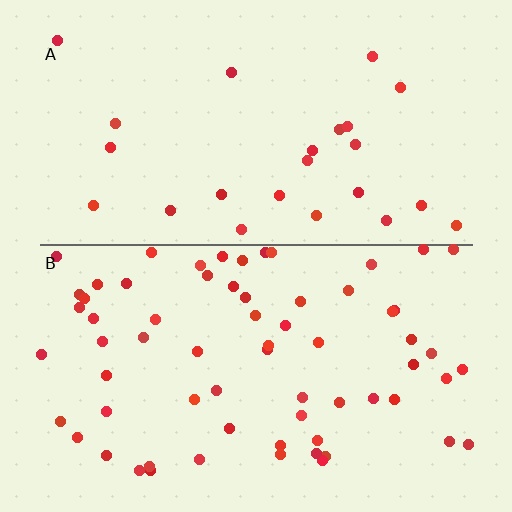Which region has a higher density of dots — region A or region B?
B (the bottom).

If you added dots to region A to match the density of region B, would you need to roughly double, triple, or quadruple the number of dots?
Approximately triple.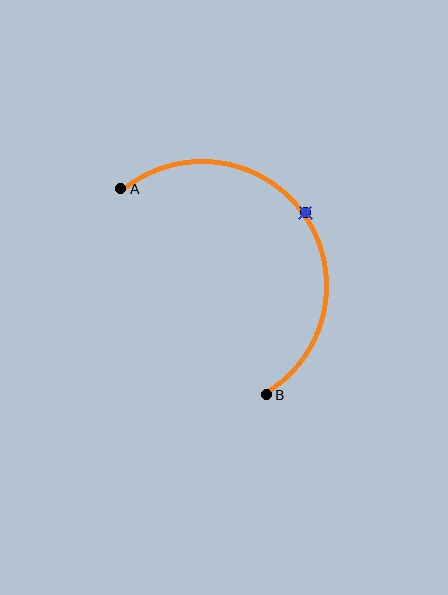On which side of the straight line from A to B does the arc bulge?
The arc bulges above and to the right of the straight line connecting A and B.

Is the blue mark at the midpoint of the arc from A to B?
Yes. The blue mark lies on the arc at equal arc-length from both A and B — it is the arc midpoint.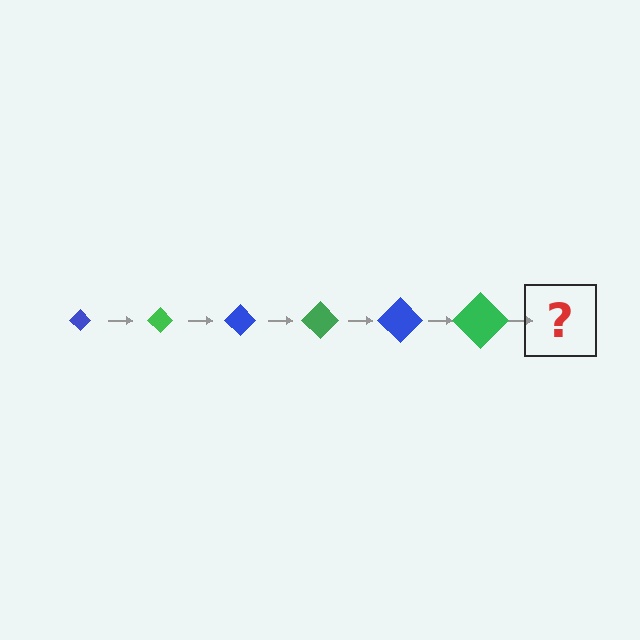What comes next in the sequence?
The next element should be a blue diamond, larger than the previous one.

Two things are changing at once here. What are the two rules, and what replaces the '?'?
The two rules are that the diamond grows larger each step and the color cycles through blue and green. The '?' should be a blue diamond, larger than the previous one.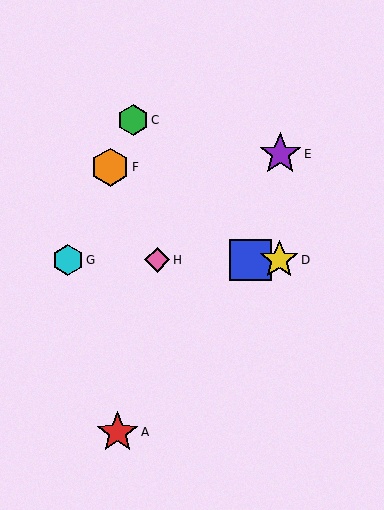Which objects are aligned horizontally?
Objects B, D, G, H are aligned horizontally.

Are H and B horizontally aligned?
Yes, both are at y≈260.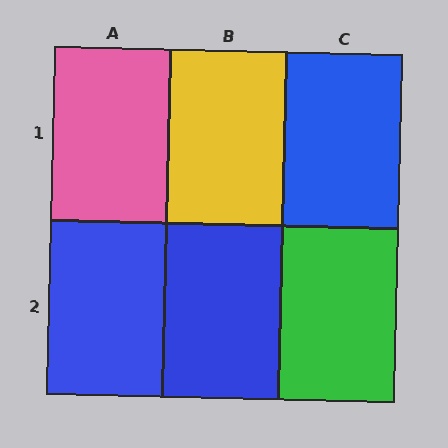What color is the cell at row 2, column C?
Green.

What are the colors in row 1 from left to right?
Pink, yellow, blue.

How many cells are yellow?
1 cell is yellow.